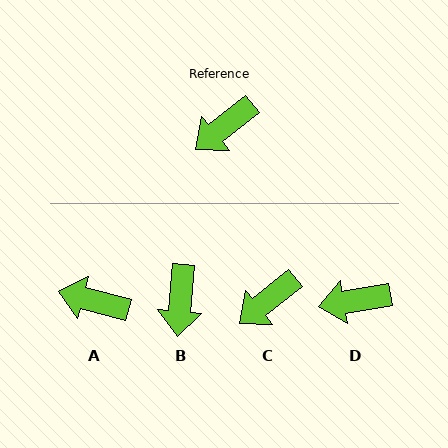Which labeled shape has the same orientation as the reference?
C.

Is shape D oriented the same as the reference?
No, it is off by about 29 degrees.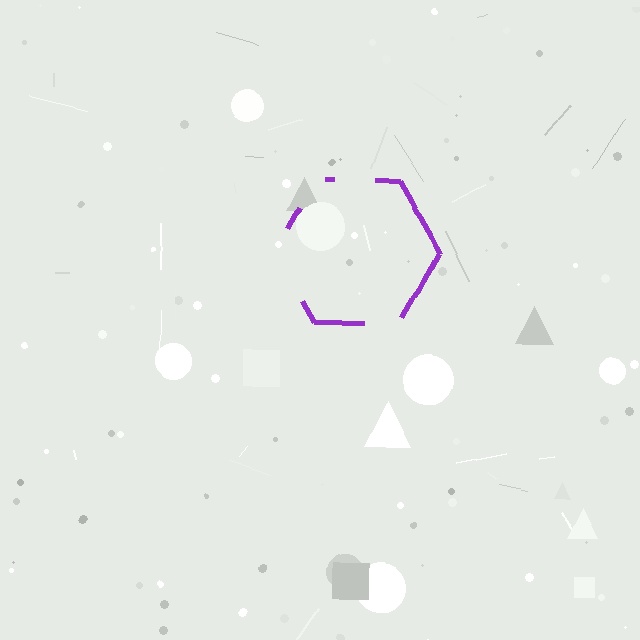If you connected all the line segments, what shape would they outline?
They would outline a hexagon.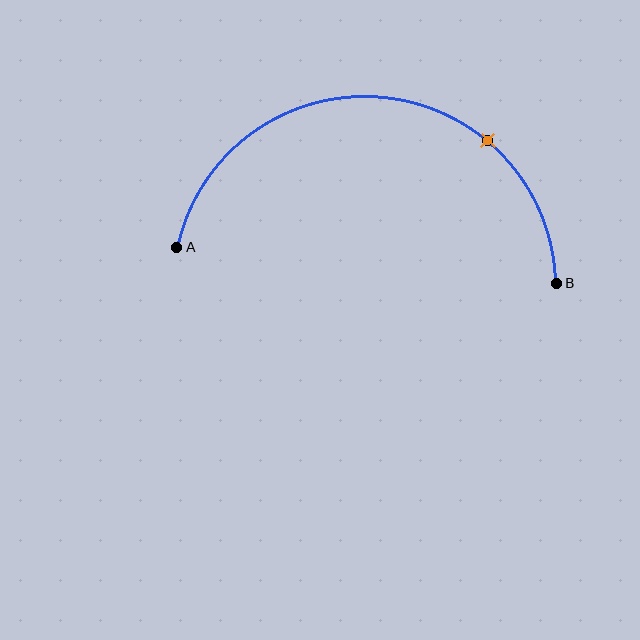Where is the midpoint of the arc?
The arc midpoint is the point on the curve farthest from the straight line joining A and B. It sits above that line.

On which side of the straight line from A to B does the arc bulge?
The arc bulges above the straight line connecting A and B.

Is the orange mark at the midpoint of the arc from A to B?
No. The orange mark lies on the arc but is closer to endpoint B. The arc midpoint would be at the point on the curve equidistant along the arc from both A and B.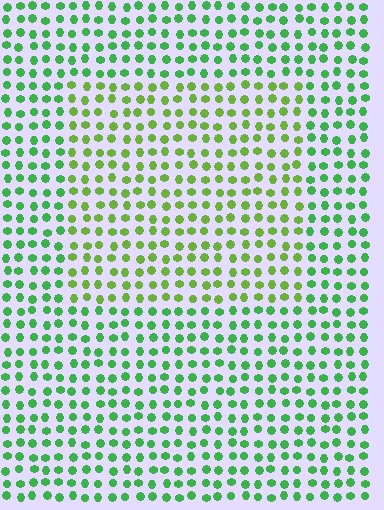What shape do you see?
I see a rectangle.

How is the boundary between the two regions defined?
The boundary is defined purely by a slight shift in hue (about 31 degrees). Spacing, size, and orientation are identical on both sides.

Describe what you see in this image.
The image is filled with small green elements in a uniform arrangement. A rectangle-shaped region is visible where the elements are tinted to a slightly different hue, forming a subtle color boundary.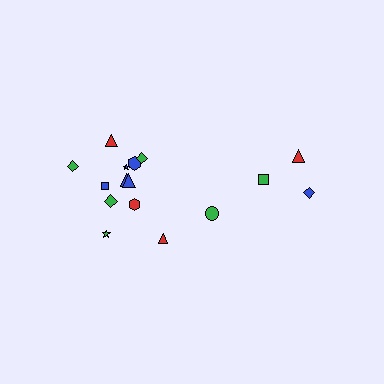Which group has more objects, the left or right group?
The left group.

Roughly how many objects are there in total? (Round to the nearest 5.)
Roughly 15 objects in total.